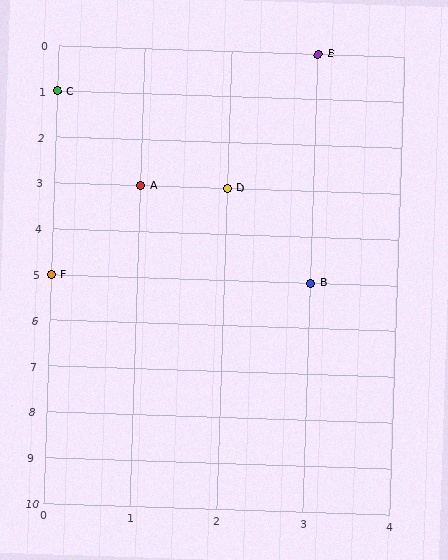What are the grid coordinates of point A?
Point A is at grid coordinates (1, 3).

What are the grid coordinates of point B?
Point B is at grid coordinates (3, 5).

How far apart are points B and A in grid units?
Points B and A are 2 columns and 2 rows apart (about 2.8 grid units diagonally).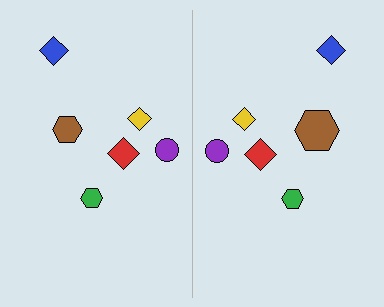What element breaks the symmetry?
The brown hexagon on the right side has a different size than its mirror counterpart.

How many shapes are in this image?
There are 12 shapes in this image.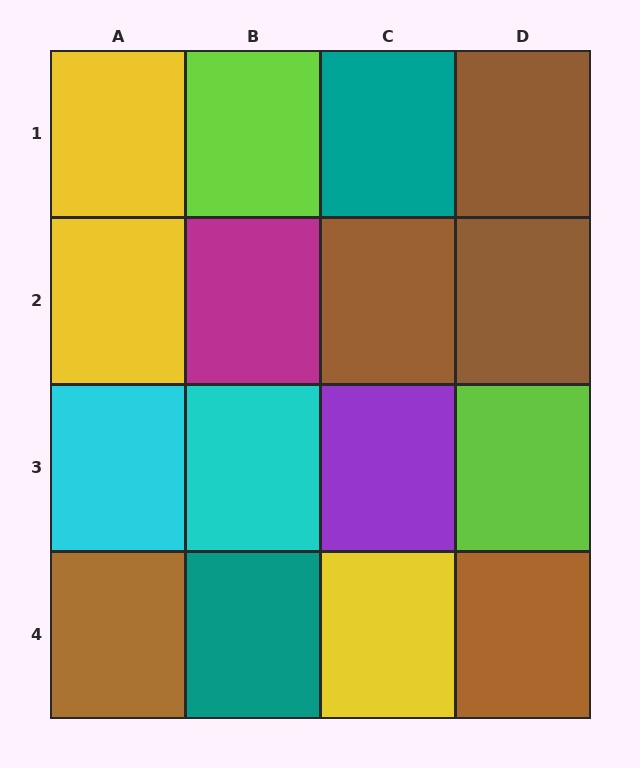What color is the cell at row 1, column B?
Lime.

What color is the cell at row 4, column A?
Brown.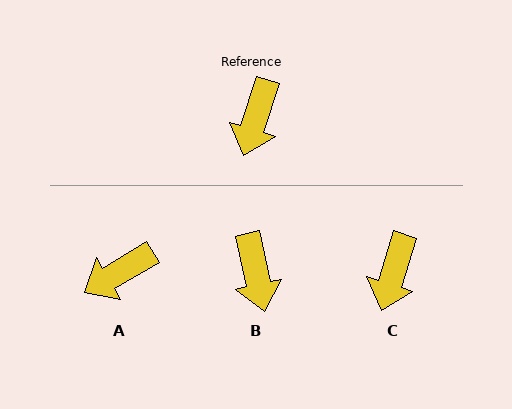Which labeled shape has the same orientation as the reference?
C.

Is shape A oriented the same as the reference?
No, it is off by about 42 degrees.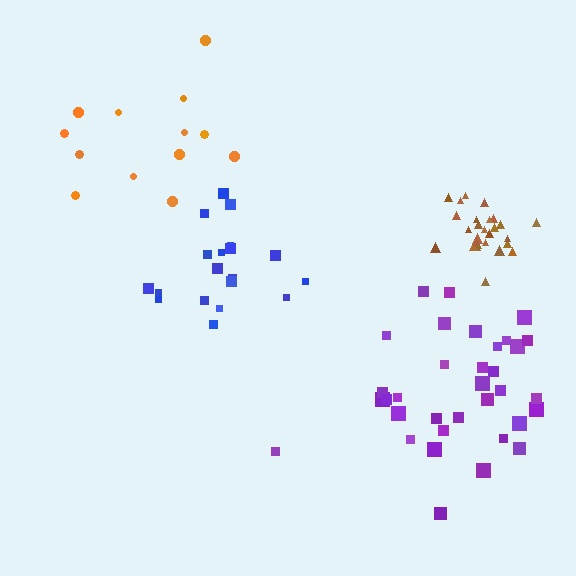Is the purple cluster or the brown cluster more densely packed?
Brown.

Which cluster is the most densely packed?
Brown.